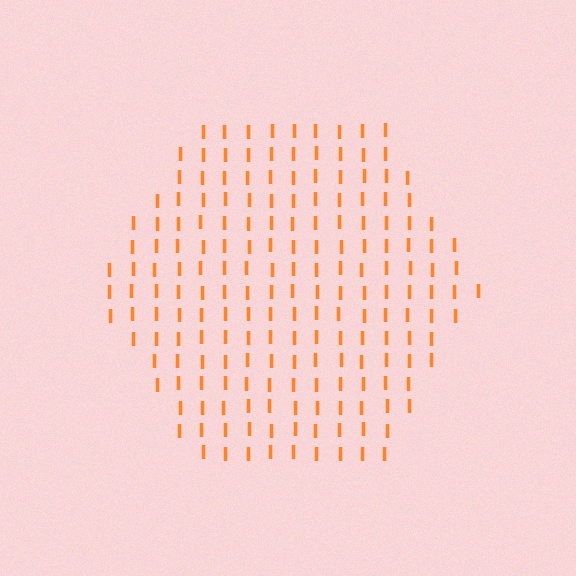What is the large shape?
The large shape is a hexagon.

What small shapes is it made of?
It is made of small letter I's.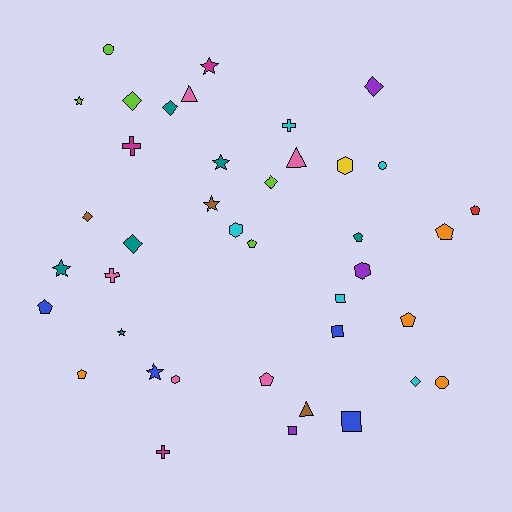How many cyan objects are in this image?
There are 5 cyan objects.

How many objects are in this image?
There are 40 objects.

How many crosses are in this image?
There are 4 crosses.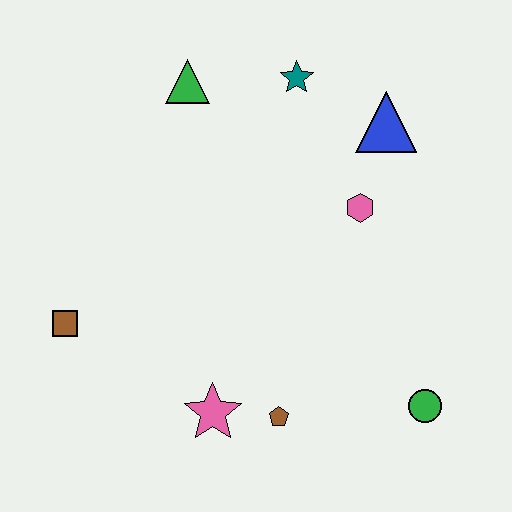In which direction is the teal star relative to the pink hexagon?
The teal star is above the pink hexagon.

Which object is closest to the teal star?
The blue triangle is closest to the teal star.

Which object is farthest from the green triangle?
The green circle is farthest from the green triangle.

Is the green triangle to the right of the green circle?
No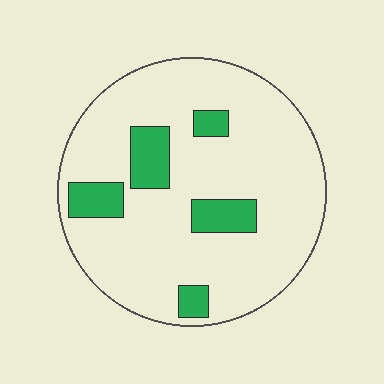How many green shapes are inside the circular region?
5.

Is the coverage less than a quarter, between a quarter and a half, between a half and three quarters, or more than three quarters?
Less than a quarter.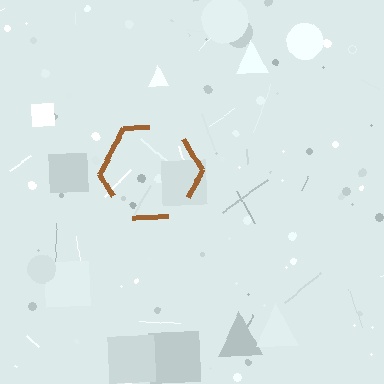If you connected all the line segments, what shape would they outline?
They would outline a hexagon.